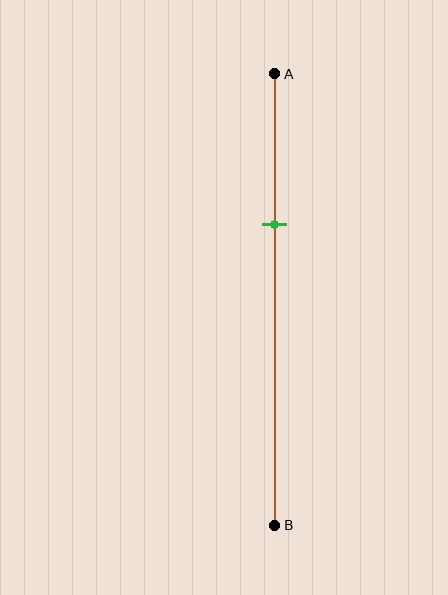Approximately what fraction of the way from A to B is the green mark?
The green mark is approximately 35% of the way from A to B.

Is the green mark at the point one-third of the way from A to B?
Yes, the mark is approximately at the one-third point.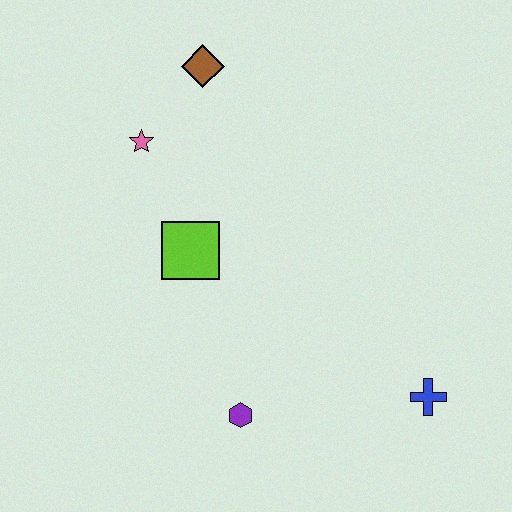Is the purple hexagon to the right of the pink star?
Yes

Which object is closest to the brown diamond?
The pink star is closest to the brown diamond.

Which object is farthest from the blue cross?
The brown diamond is farthest from the blue cross.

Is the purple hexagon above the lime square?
No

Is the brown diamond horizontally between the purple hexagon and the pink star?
Yes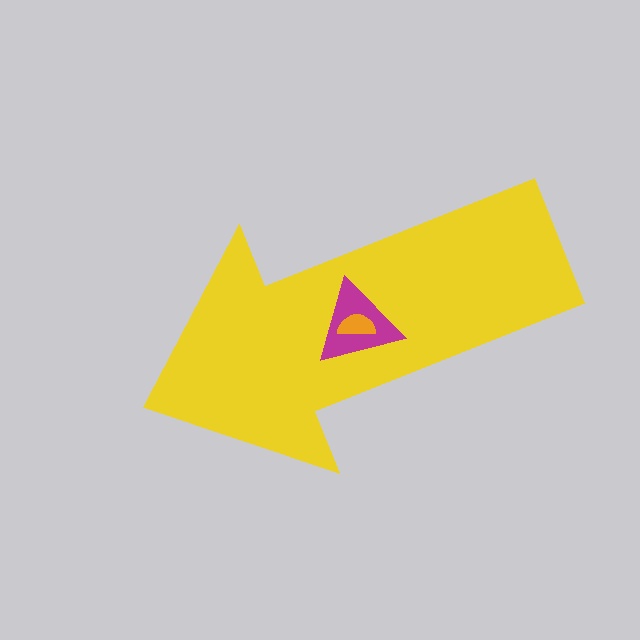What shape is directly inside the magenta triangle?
The orange semicircle.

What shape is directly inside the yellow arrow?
The magenta triangle.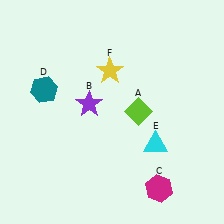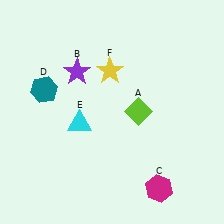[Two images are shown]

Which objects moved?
The objects that moved are: the purple star (B), the cyan triangle (E).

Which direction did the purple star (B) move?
The purple star (B) moved up.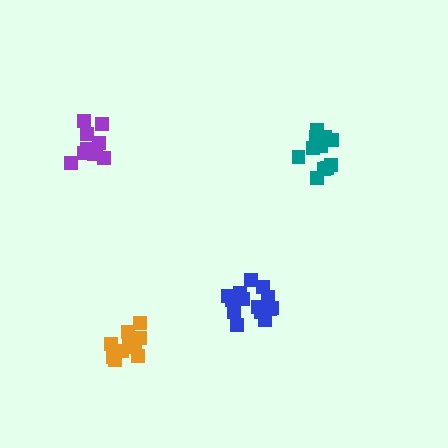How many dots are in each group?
Group 1: 15 dots, Group 2: 12 dots, Group 3: 11 dots, Group 4: 10 dots (48 total).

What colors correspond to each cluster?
The clusters are colored: blue, teal, orange, purple.